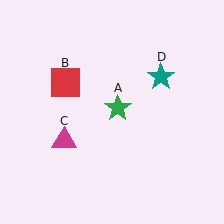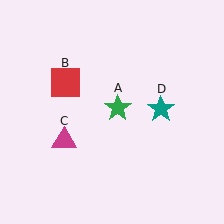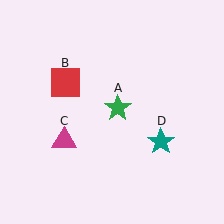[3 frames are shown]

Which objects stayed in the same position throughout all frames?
Green star (object A) and red square (object B) and magenta triangle (object C) remained stationary.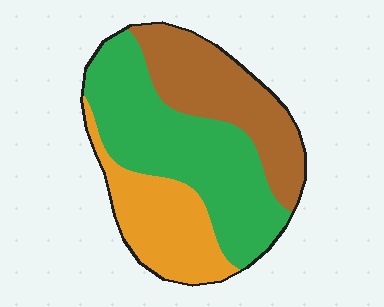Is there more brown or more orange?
Brown.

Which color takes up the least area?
Orange, at roughly 25%.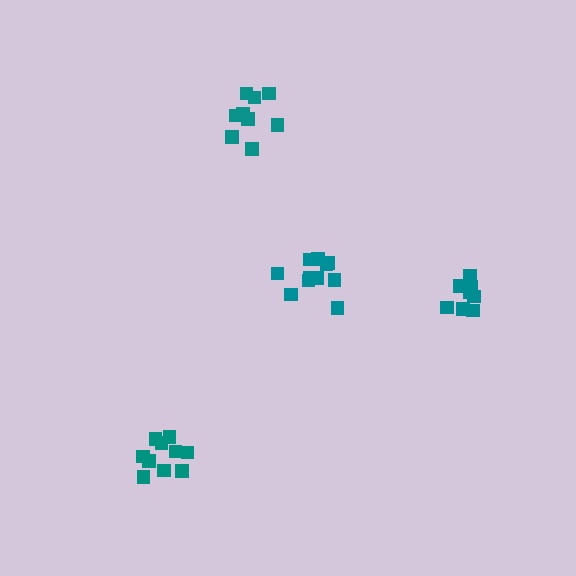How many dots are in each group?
Group 1: 9 dots, Group 2: 8 dots, Group 3: 11 dots, Group 4: 10 dots (38 total).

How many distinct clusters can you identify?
There are 4 distinct clusters.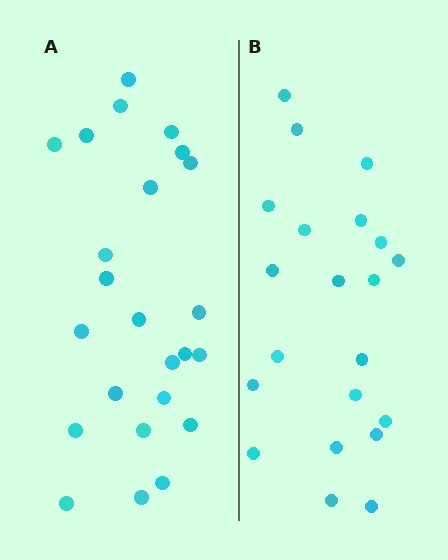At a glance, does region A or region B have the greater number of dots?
Region A (the left region) has more dots.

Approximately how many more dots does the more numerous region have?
Region A has just a few more — roughly 2 or 3 more dots than region B.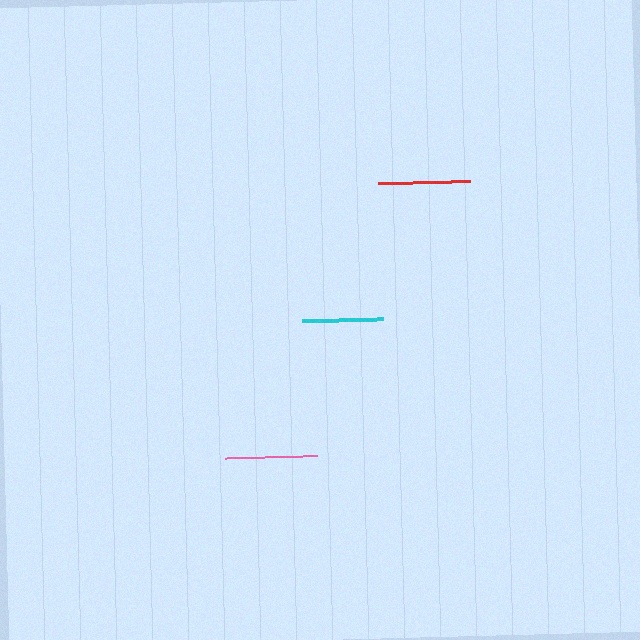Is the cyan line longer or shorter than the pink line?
The pink line is longer than the cyan line.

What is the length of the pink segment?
The pink segment is approximately 93 pixels long.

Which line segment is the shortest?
The cyan line is the shortest at approximately 80 pixels.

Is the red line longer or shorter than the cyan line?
The red line is longer than the cyan line.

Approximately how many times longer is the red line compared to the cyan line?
The red line is approximately 1.1 times the length of the cyan line.